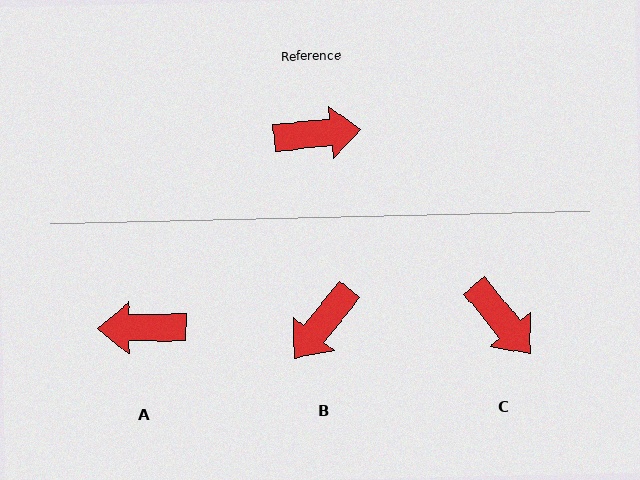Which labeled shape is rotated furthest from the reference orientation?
A, about 175 degrees away.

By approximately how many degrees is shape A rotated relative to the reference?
Approximately 175 degrees counter-clockwise.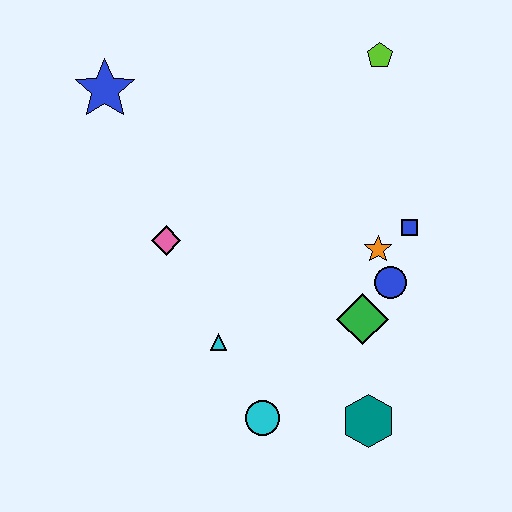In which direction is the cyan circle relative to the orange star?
The cyan circle is below the orange star.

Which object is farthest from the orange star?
The blue star is farthest from the orange star.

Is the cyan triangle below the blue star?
Yes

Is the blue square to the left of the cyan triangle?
No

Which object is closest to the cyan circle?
The cyan triangle is closest to the cyan circle.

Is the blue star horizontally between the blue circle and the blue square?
No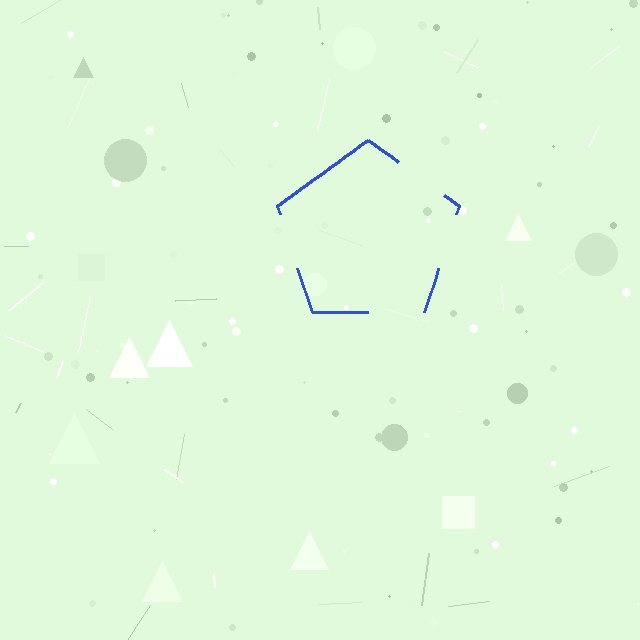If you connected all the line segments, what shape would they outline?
They would outline a pentagon.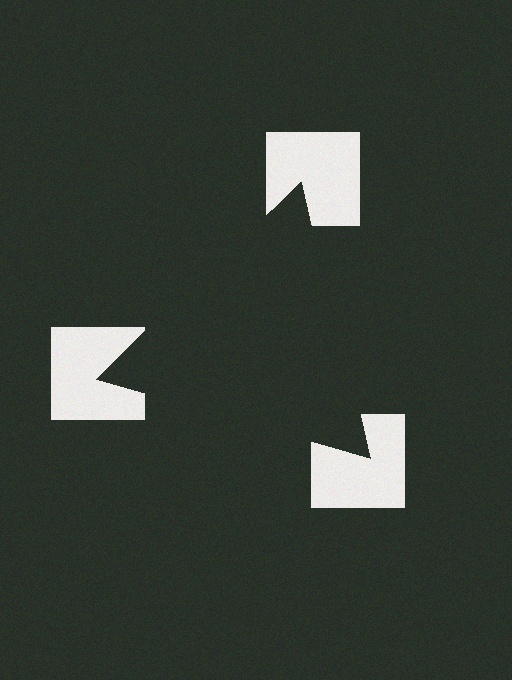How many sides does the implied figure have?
3 sides.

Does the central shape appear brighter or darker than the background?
It typically appears slightly darker than the background, even though no actual brightness change is drawn.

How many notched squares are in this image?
There are 3 — one at each vertex of the illusory triangle.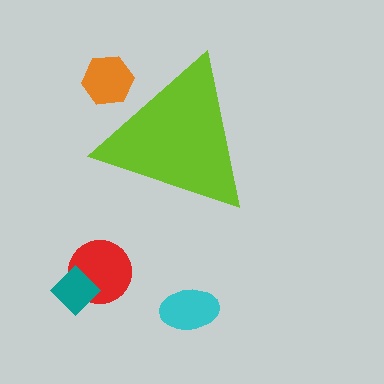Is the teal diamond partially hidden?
No, the teal diamond is fully visible.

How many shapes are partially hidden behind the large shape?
1 shape is partially hidden.